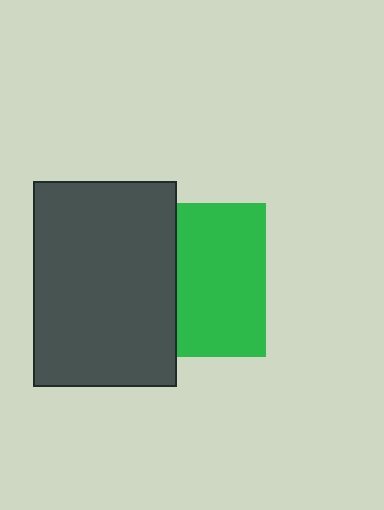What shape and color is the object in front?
The object in front is a dark gray rectangle.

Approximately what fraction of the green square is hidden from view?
Roughly 43% of the green square is hidden behind the dark gray rectangle.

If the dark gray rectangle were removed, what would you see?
You would see the complete green square.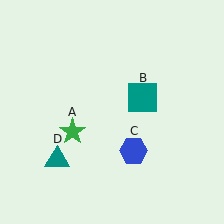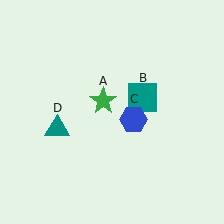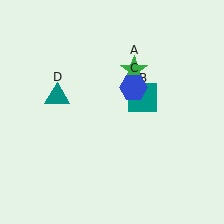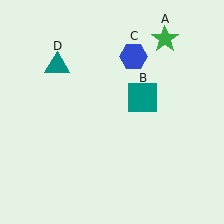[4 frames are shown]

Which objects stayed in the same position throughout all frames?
Teal square (object B) remained stationary.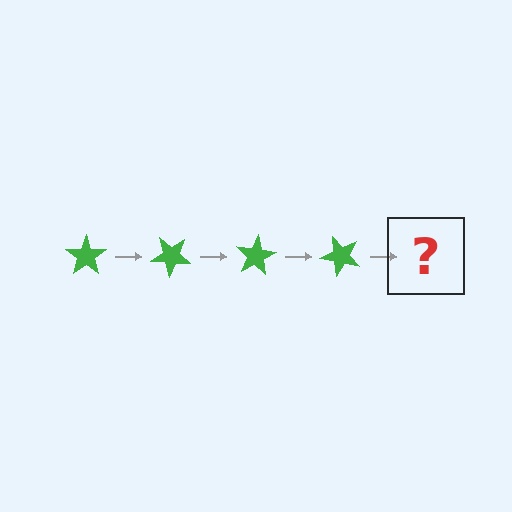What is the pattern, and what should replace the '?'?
The pattern is that the star rotates 40 degrees each step. The '?' should be a green star rotated 160 degrees.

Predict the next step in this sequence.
The next step is a green star rotated 160 degrees.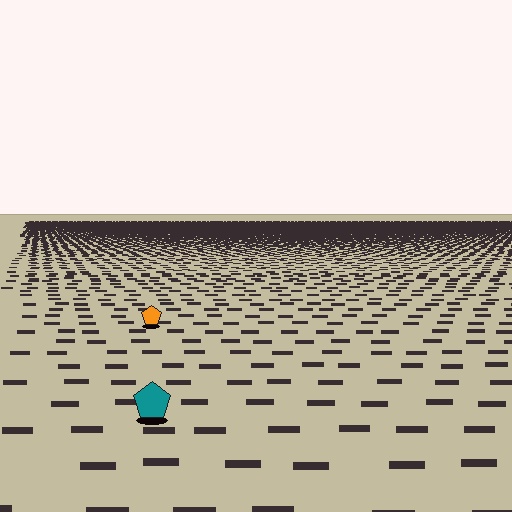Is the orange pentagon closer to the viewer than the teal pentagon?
No. The teal pentagon is closer — you can tell from the texture gradient: the ground texture is coarser near it.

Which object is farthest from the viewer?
The orange pentagon is farthest from the viewer. It appears smaller and the ground texture around it is denser.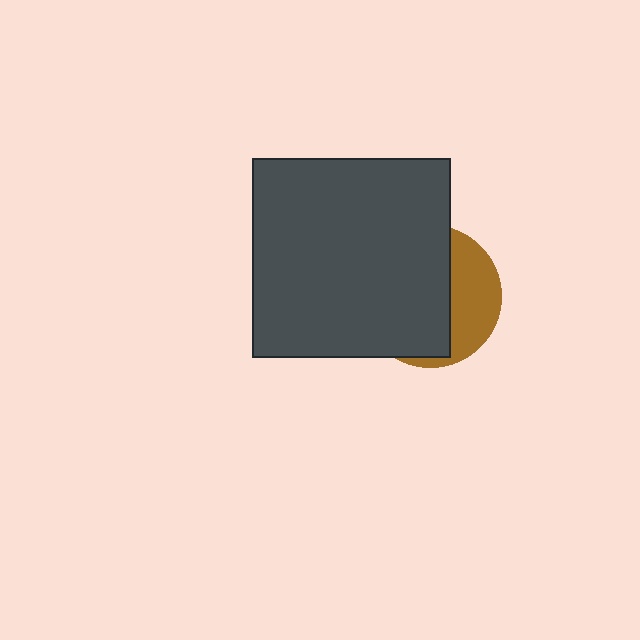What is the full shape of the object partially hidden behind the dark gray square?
The partially hidden object is a brown circle.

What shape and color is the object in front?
The object in front is a dark gray square.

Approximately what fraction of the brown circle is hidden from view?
Roughly 66% of the brown circle is hidden behind the dark gray square.